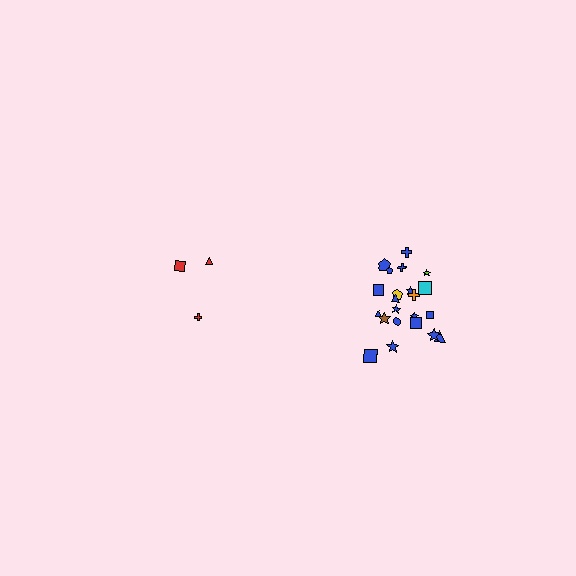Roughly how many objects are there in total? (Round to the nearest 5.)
Roughly 25 objects in total.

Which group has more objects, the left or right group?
The right group.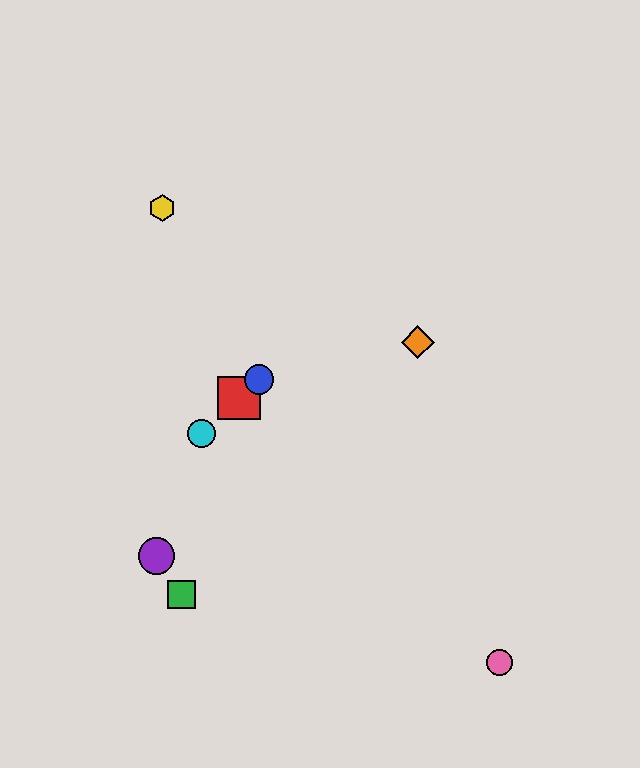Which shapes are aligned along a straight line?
The red square, the blue circle, the cyan circle are aligned along a straight line.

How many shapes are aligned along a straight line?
3 shapes (the red square, the blue circle, the cyan circle) are aligned along a straight line.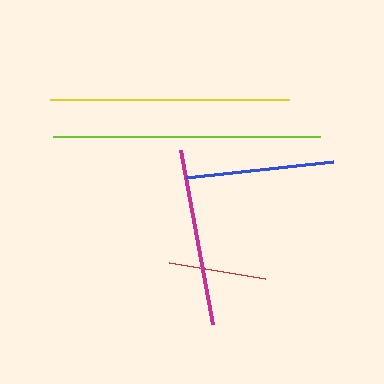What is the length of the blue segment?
The blue segment is approximately 148 pixels long.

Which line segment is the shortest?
The red line is the shortest at approximately 97 pixels.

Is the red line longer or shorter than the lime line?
The lime line is longer than the red line.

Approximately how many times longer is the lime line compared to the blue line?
The lime line is approximately 1.8 times the length of the blue line.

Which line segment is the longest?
The lime line is the longest at approximately 267 pixels.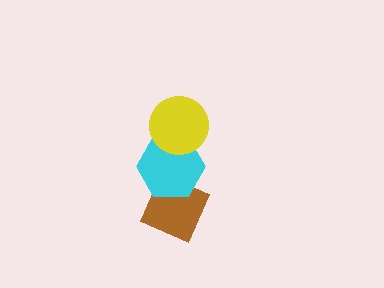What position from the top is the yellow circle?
The yellow circle is 1st from the top.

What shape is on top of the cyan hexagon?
The yellow circle is on top of the cyan hexagon.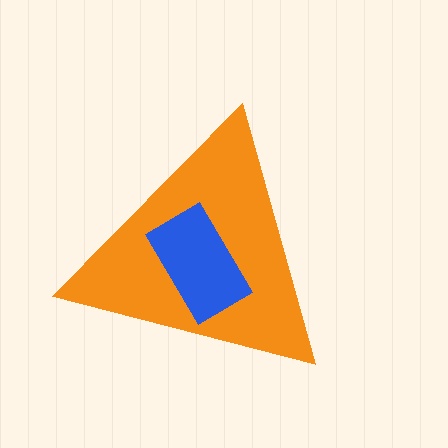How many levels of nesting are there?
2.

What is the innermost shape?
The blue rectangle.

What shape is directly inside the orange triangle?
The blue rectangle.